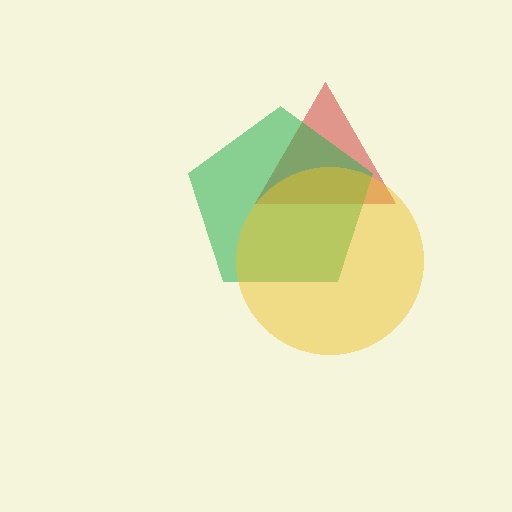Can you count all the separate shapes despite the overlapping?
Yes, there are 3 separate shapes.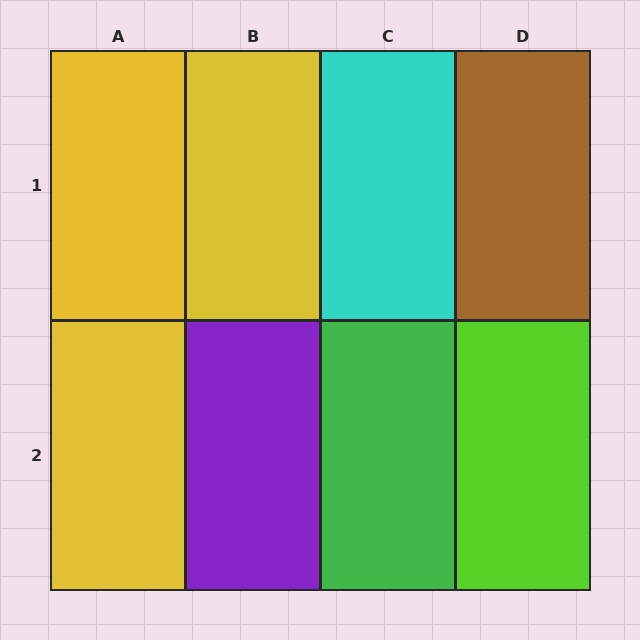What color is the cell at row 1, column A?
Yellow.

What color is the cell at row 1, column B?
Yellow.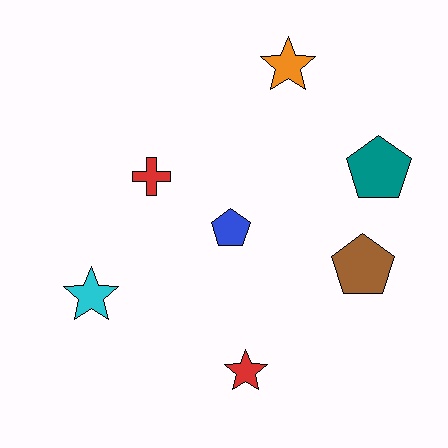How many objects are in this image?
There are 7 objects.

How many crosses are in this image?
There is 1 cross.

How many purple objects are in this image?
There are no purple objects.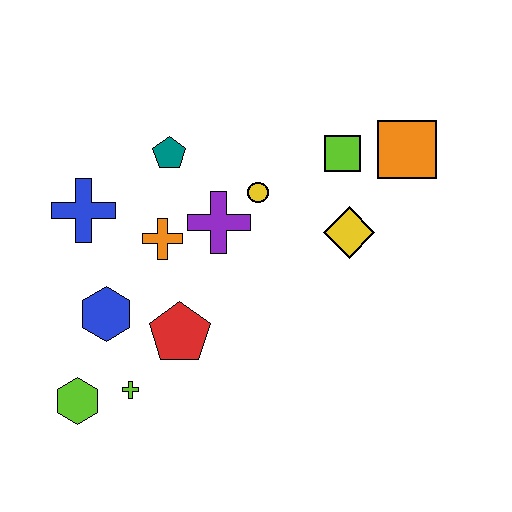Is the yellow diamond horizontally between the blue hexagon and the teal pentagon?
No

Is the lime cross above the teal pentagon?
No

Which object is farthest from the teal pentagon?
The lime hexagon is farthest from the teal pentagon.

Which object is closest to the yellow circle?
The purple cross is closest to the yellow circle.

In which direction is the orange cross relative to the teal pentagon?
The orange cross is below the teal pentagon.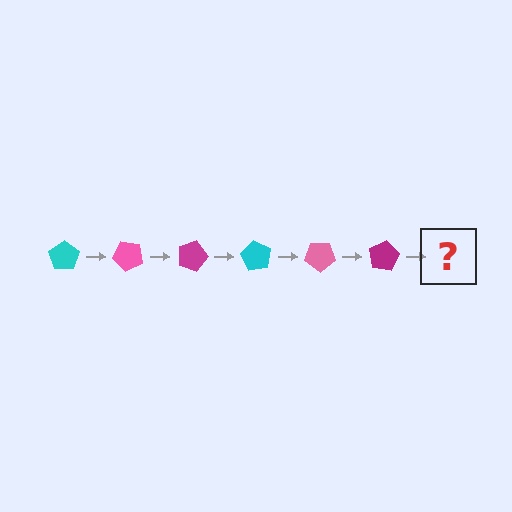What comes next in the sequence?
The next element should be a cyan pentagon, rotated 270 degrees from the start.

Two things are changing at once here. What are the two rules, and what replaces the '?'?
The two rules are that it rotates 45 degrees each step and the color cycles through cyan, pink, and magenta. The '?' should be a cyan pentagon, rotated 270 degrees from the start.